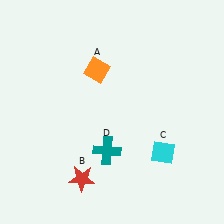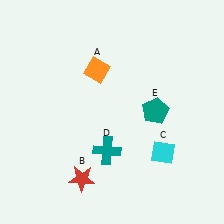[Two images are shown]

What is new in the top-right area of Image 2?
A teal pentagon (E) was added in the top-right area of Image 2.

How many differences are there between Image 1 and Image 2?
There is 1 difference between the two images.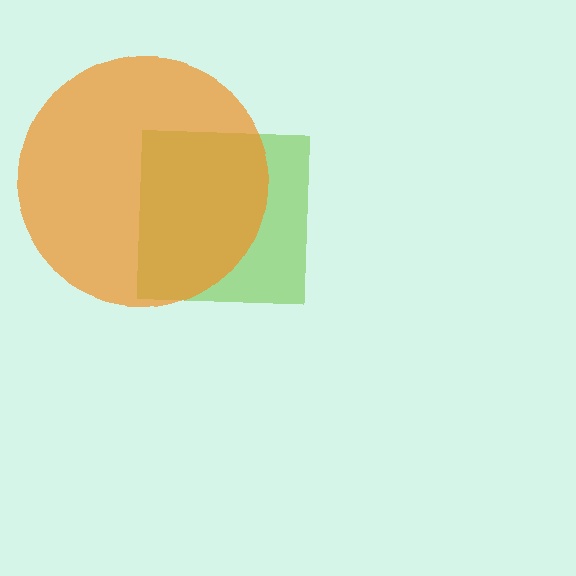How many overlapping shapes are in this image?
There are 2 overlapping shapes in the image.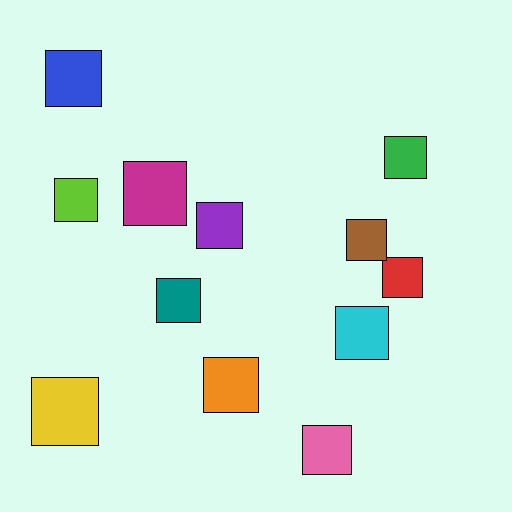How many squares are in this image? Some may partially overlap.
There are 12 squares.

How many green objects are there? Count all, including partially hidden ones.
There is 1 green object.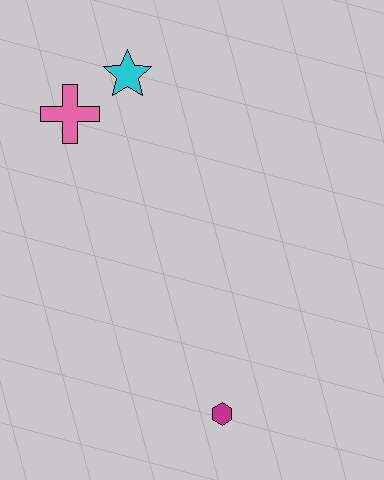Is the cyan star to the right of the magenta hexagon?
No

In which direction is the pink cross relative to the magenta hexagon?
The pink cross is above the magenta hexagon.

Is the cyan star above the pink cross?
Yes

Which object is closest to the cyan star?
The pink cross is closest to the cyan star.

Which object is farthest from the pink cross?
The magenta hexagon is farthest from the pink cross.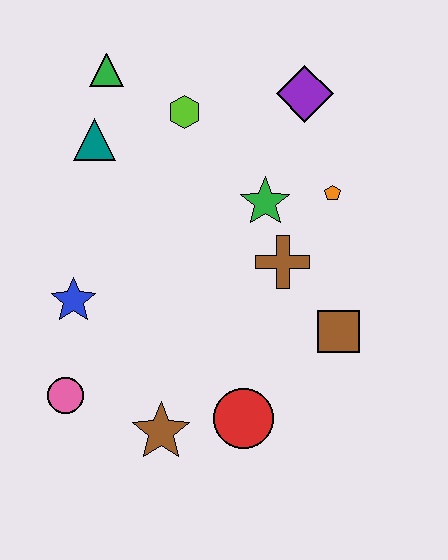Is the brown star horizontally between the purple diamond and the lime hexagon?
No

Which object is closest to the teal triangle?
The green triangle is closest to the teal triangle.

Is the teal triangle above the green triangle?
No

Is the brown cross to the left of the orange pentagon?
Yes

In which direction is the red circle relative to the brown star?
The red circle is to the right of the brown star.